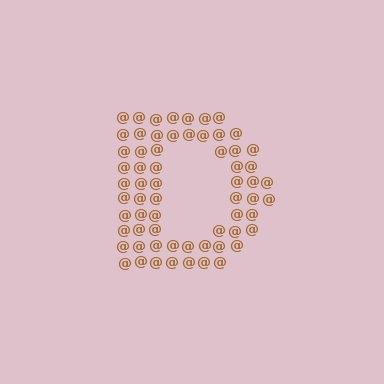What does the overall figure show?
The overall figure shows the letter D.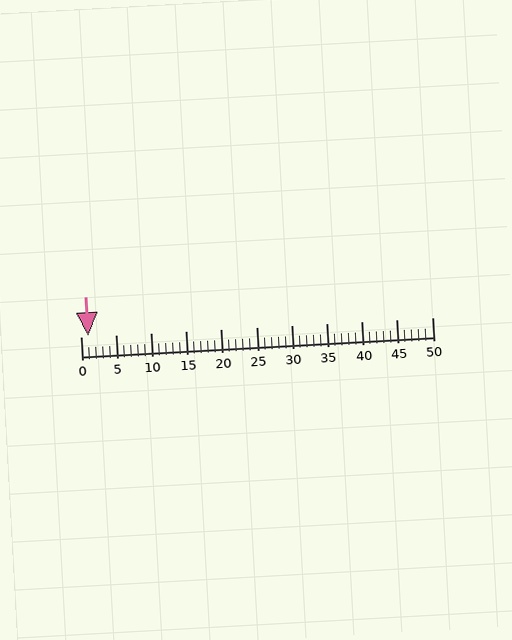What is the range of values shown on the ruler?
The ruler shows values from 0 to 50.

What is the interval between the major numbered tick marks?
The major tick marks are spaced 5 units apart.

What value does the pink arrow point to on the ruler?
The pink arrow points to approximately 1.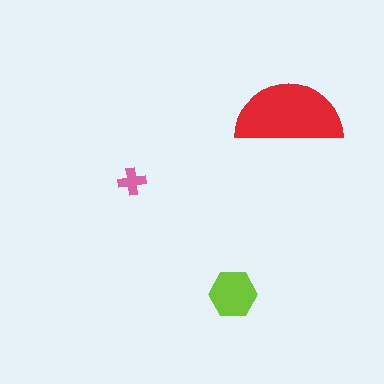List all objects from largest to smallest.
The red semicircle, the lime hexagon, the pink cross.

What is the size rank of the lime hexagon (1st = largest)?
2nd.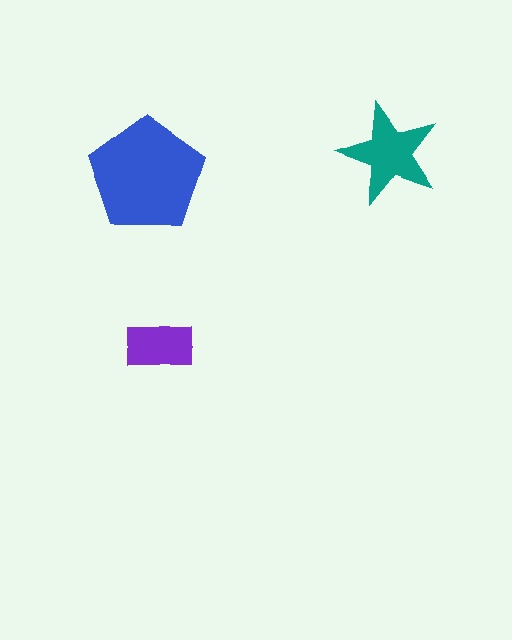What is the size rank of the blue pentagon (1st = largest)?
1st.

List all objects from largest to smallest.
The blue pentagon, the teal star, the purple rectangle.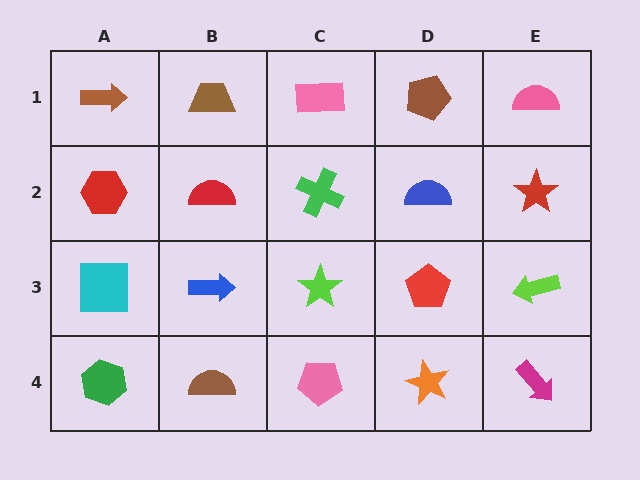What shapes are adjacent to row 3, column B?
A red semicircle (row 2, column B), a brown semicircle (row 4, column B), a cyan square (row 3, column A), a lime star (row 3, column C).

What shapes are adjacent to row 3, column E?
A red star (row 2, column E), a magenta arrow (row 4, column E), a red pentagon (row 3, column D).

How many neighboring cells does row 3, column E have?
3.